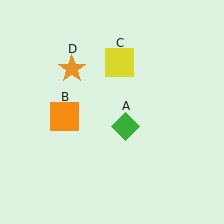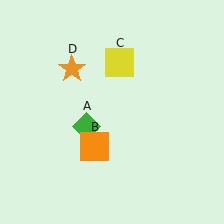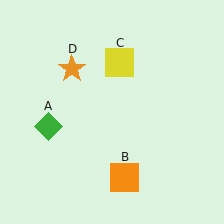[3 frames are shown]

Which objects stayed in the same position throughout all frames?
Yellow square (object C) and orange star (object D) remained stationary.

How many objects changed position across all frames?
2 objects changed position: green diamond (object A), orange square (object B).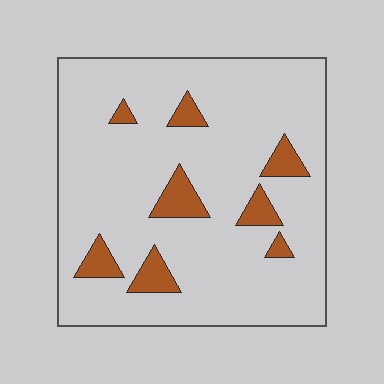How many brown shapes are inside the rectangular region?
8.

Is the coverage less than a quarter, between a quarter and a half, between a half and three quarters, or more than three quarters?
Less than a quarter.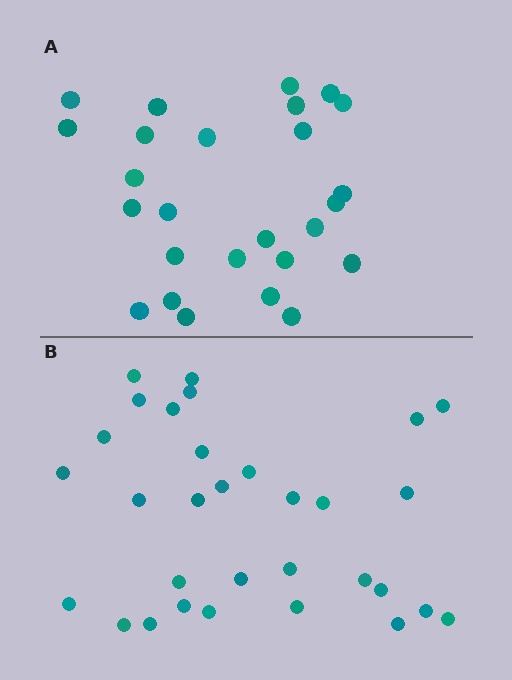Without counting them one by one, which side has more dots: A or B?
Region B (the bottom region) has more dots.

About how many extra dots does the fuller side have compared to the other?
Region B has about 5 more dots than region A.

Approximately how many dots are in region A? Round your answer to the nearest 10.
About 30 dots. (The exact count is 26, which rounds to 30.)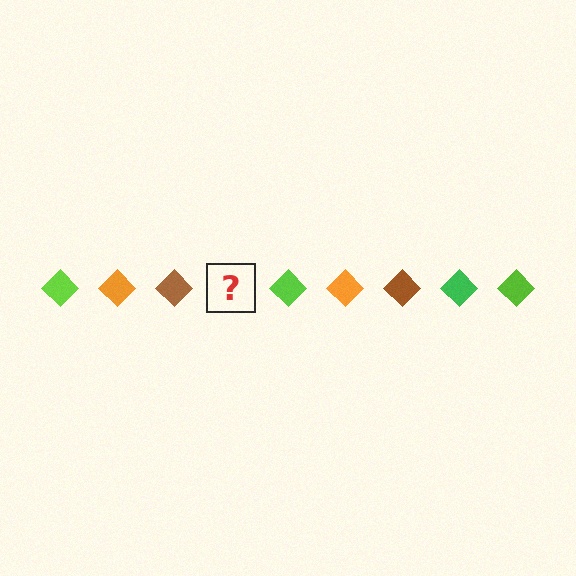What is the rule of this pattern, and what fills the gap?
The rule is that the pattern cycles through lime, orange, brown, green diamonds. The gap should be filled with a green diamond.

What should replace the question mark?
The question mark should be replaced with a green diamond.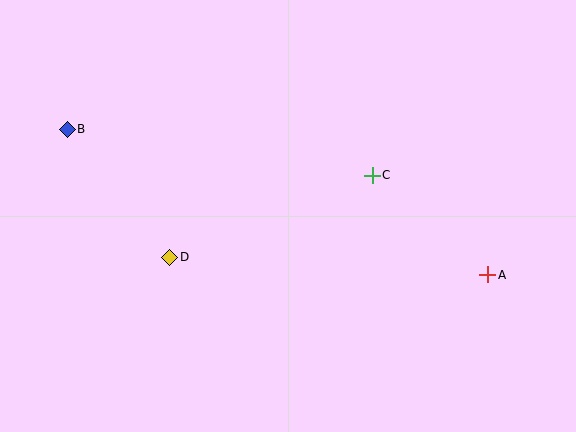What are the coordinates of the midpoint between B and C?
The midpoint between B and C is at (220, 152).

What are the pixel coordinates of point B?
Point B is at (67, 129).